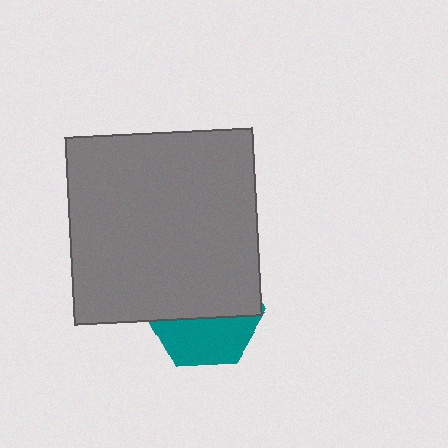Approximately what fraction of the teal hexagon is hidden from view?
Roughly 58% of the teal hexagon is hidden behind the gray square.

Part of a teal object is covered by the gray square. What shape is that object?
It is a hexagon.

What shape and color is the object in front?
The object in front is a gray square.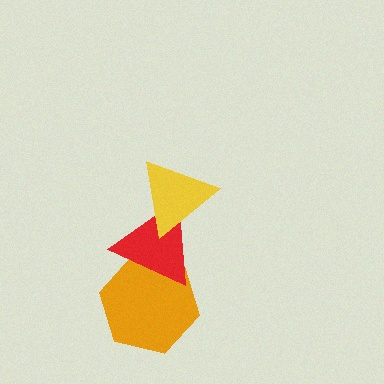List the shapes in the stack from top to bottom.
From top to bottom: the yellow triangle, the red triangle, the orange hexagon.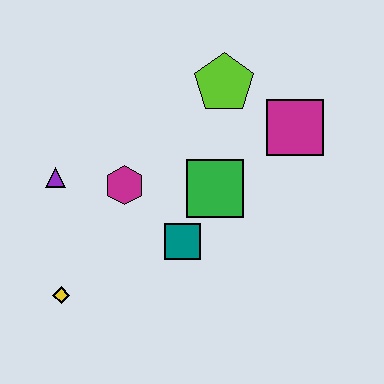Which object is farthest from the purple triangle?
The magenta square is farthest from the purple triangle.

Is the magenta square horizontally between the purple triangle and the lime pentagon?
No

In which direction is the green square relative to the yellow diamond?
The green square is to the right of the yellow diamond.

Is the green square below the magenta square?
Yes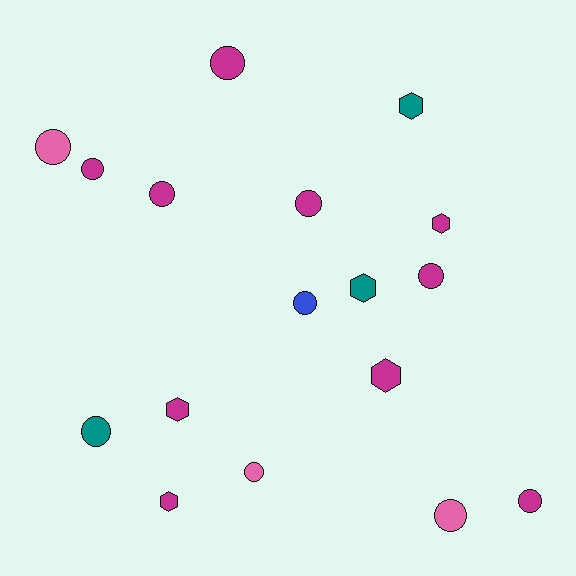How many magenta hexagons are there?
There are 4 magenta hexagons.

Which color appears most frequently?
Magenta, with 10 objects.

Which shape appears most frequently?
Circle, with 11 objects.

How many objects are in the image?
There are 17 objects.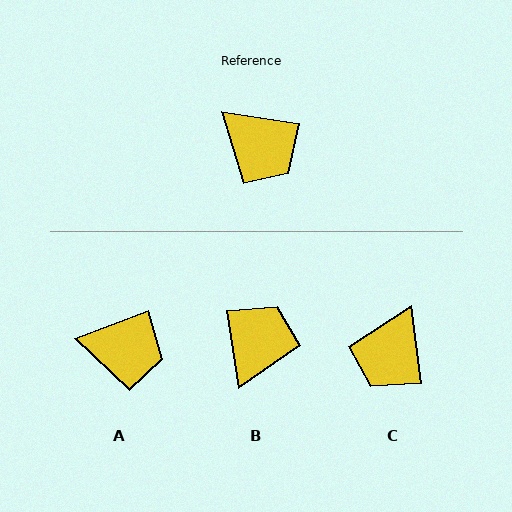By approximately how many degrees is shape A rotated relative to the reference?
Approximately 29 degrees counter-clockwise.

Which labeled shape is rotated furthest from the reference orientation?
B, about 108 degrees away.